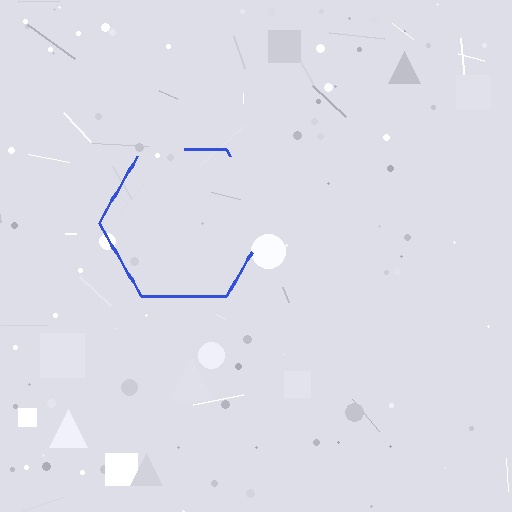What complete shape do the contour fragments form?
The contour fragments form a hexagon.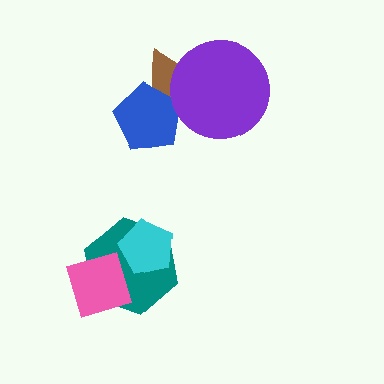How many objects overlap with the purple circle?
1 object overlaps with the purple circle.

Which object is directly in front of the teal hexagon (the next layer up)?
The cyan pentagon is directly in front of the teal hexagon.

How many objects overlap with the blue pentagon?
1 object overlaps with the blue pentagon.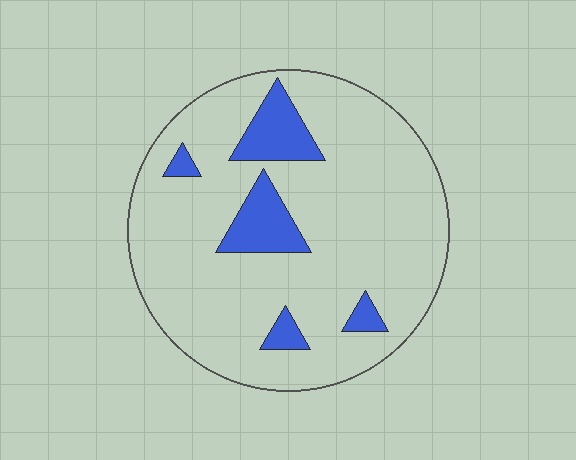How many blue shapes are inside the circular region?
5.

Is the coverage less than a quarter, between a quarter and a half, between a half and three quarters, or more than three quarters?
Less than a quarter.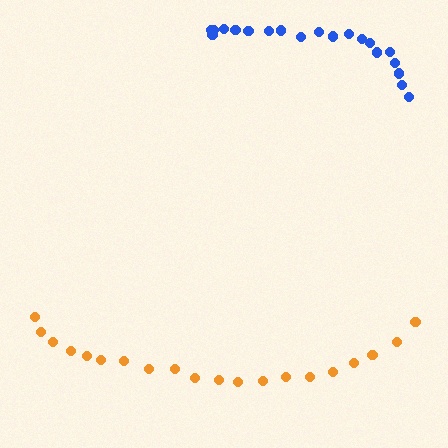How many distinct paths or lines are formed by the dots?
There are 2 distinct paths.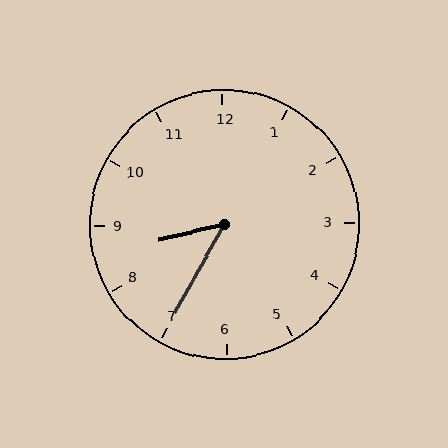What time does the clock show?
8:35.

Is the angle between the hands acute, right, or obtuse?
It is acute.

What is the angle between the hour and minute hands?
Approximately 48 degrees.